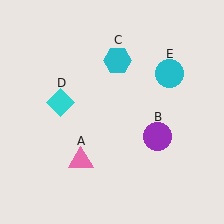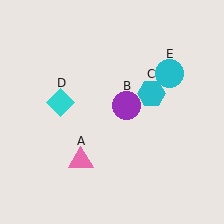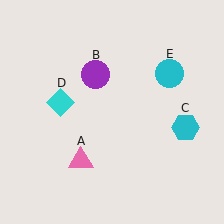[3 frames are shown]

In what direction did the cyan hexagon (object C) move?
The cyan hexagon (object C) moved down and to the right.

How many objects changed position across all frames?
2 objects changed position: purple circle (object B), cyan hexagon (object C).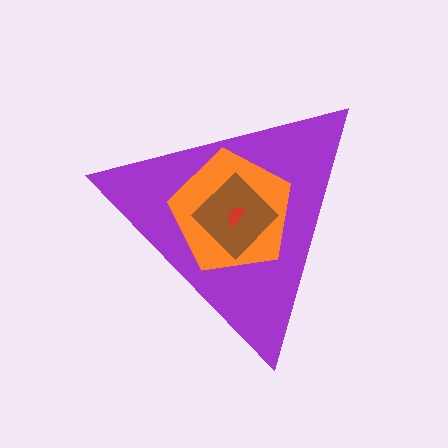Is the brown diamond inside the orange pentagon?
Yes.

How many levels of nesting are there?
4.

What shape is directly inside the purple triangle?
The orange pentagon.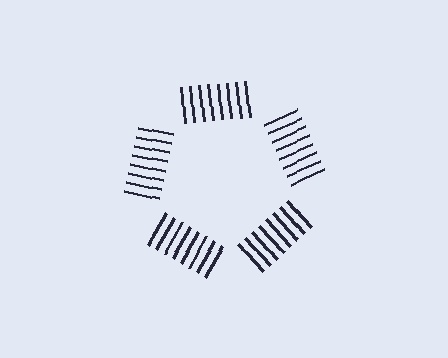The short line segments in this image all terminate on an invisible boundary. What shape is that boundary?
An illusory pentagon — the line segments terminate on its edges but no continuous stroke is drawn.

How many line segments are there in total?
40 — 8 along each of the 5 edges.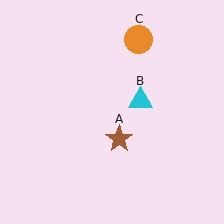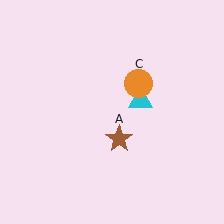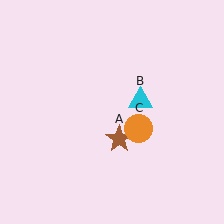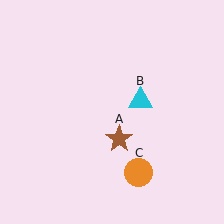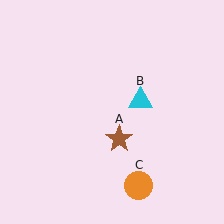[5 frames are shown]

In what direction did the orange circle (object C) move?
The orange circle (object C) moved down.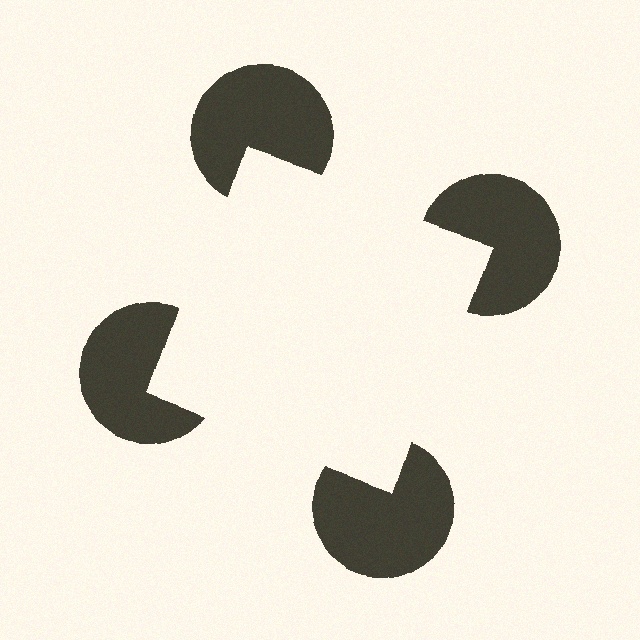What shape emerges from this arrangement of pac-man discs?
An illusory square — its edges are inferred from the aligned wedge cuts in the pac-man discs, not physically drawn.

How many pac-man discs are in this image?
There are 4 — one at each vertex of the illusory square.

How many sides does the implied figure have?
4 sides.